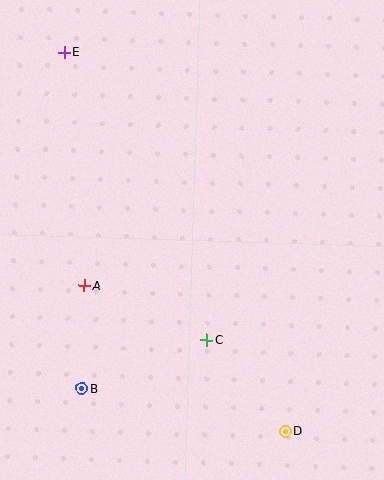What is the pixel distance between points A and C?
The distance between A and C is 134 pixels.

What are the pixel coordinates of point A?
Point A is at (84, 285).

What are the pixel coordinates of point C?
Point C is at (207, 340).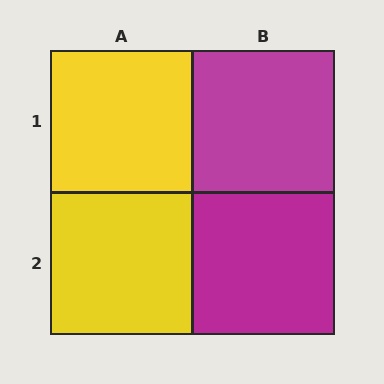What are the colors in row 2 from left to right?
Yellow, magenta.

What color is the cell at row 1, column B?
Magenta.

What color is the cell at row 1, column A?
Yellow.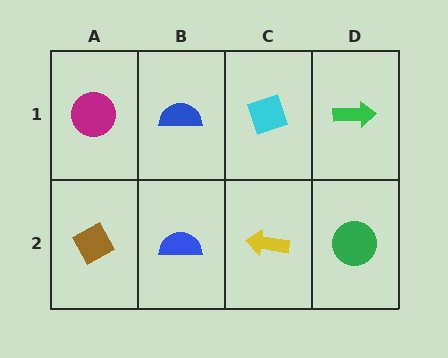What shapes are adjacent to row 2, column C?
A cyan diamond (row 1, column C), a blue semicircle (row 2, column B), a green circle (row 2, column D).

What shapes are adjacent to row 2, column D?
A green arrow (row 1, column D), a yellow arrow (row 2, column C).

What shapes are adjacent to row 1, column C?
A yellow arrow (row 2, column C), a blue semicircle (row 1, column B), a green arrow (row 1, column D).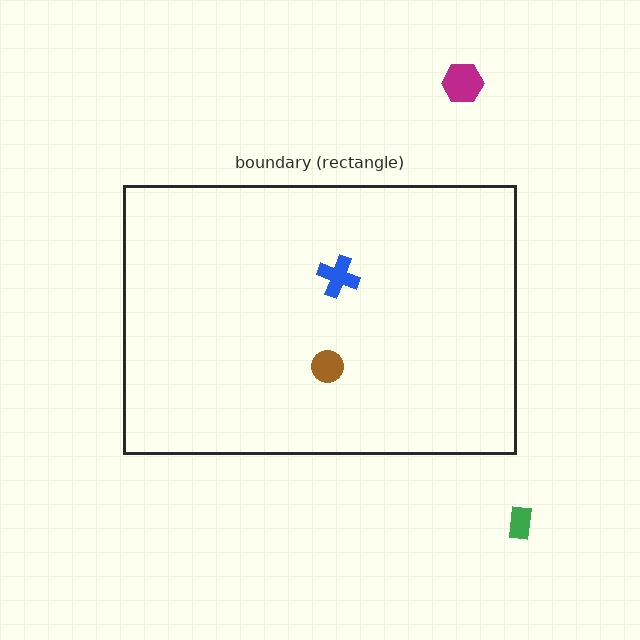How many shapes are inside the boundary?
2 inside, 2 outside.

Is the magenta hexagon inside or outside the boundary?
Outside.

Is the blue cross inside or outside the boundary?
Inside.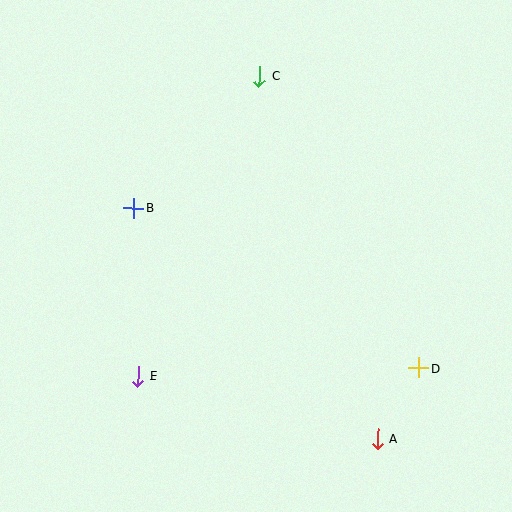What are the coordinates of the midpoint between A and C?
The midpoint between A and C is at (318, 258).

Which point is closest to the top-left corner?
Point B is closest to the top-left corner.